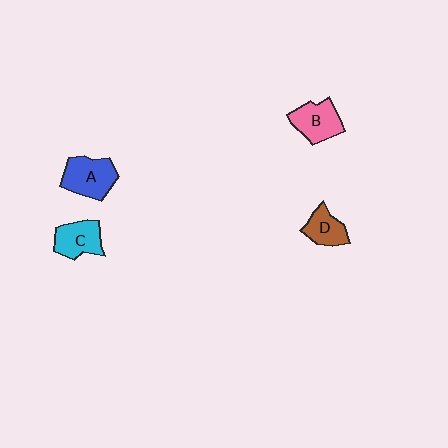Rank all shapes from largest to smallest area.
From largest to smallest: A (blue), B (pink), C (cyan), D (brown).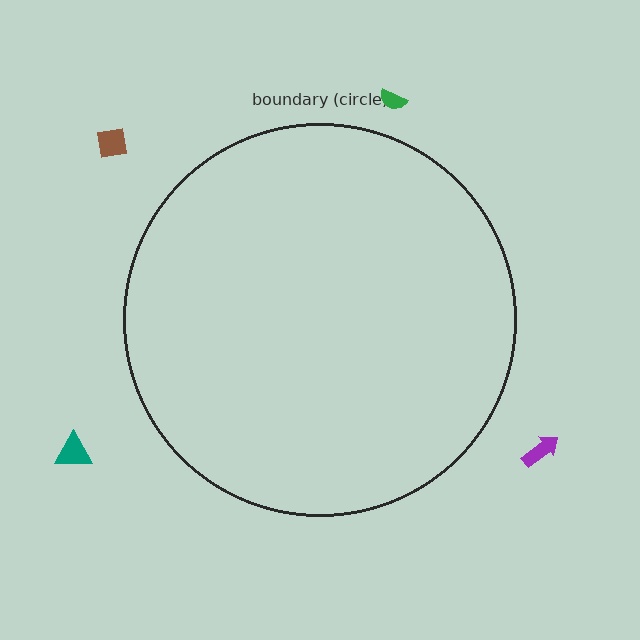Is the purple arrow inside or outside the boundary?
Outside.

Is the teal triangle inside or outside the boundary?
Outside.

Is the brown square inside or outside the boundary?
Outside.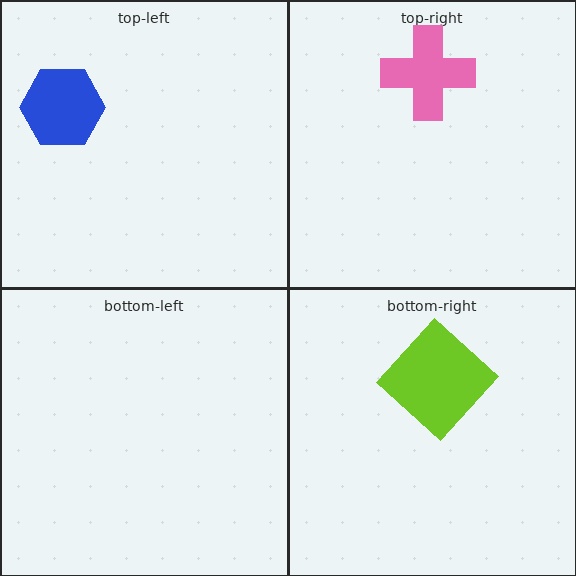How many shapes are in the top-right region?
1.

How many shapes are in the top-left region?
1.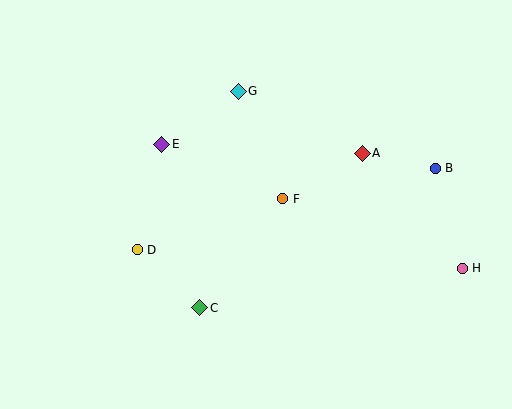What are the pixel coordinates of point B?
Point B is at (435, 168).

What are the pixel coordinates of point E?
Point E is at (162, 144).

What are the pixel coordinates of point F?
Point F is at (283, 199).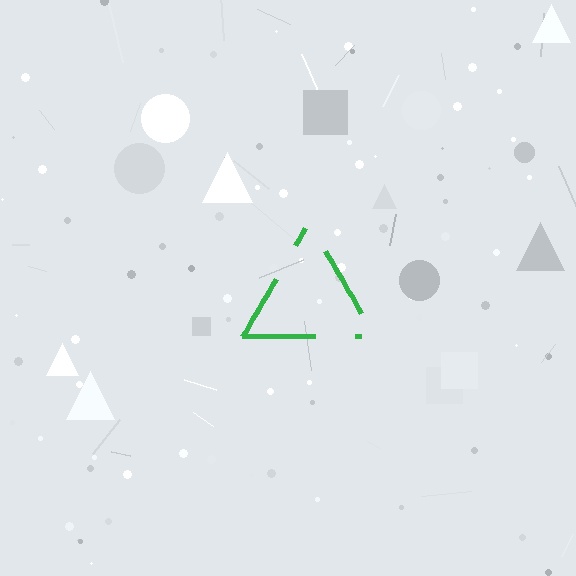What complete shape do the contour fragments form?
The contour fragments form a triangle.